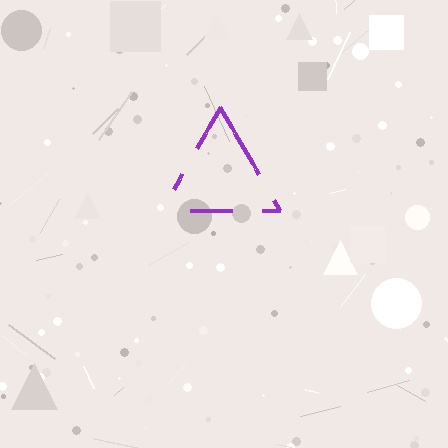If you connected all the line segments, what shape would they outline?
They would outline a triangle.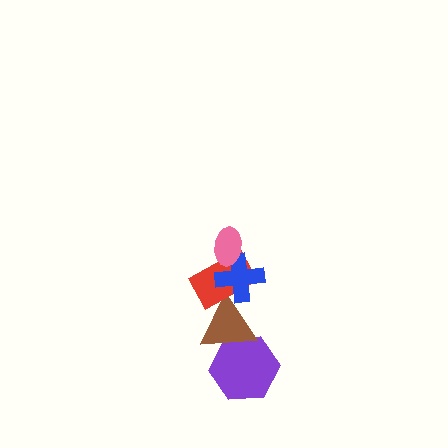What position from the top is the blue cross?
The blue cross is 2nd from the top.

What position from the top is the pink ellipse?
The pink ellipse is 1st from the top.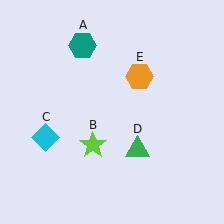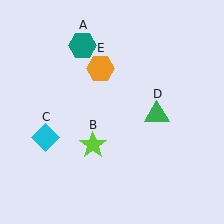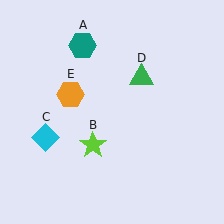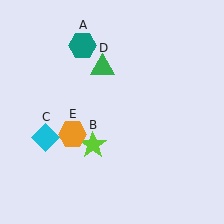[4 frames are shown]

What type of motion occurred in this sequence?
The green triangle (object D), orange hexagon (object E) rotated counterclockwise around the center of the scene.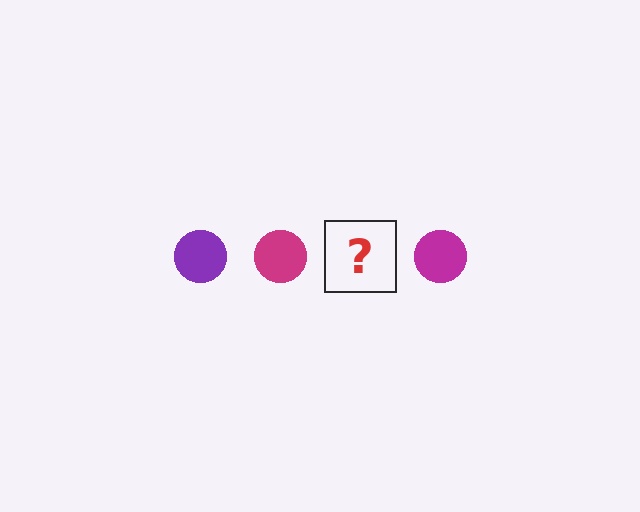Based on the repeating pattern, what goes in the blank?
The blank should be a purple circle.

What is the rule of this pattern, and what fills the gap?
The rule is that the pattern cycles through purple, magenta circles. The gap should be filled with a purple circle.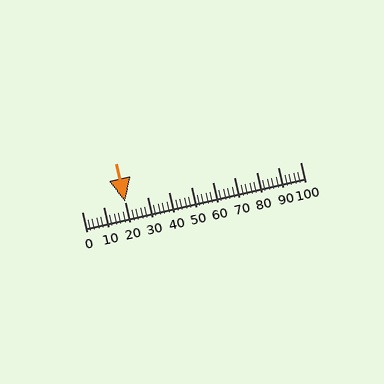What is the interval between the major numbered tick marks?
The major tick marks are spaced 10 units apart.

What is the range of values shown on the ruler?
The ruler shows values from 0 to 100.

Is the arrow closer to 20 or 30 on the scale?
The arrow is closer to 20.